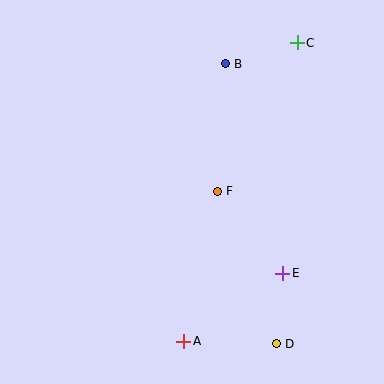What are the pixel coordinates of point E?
Point E is at (283, 273).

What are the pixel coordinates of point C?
Point C is at (297, 43).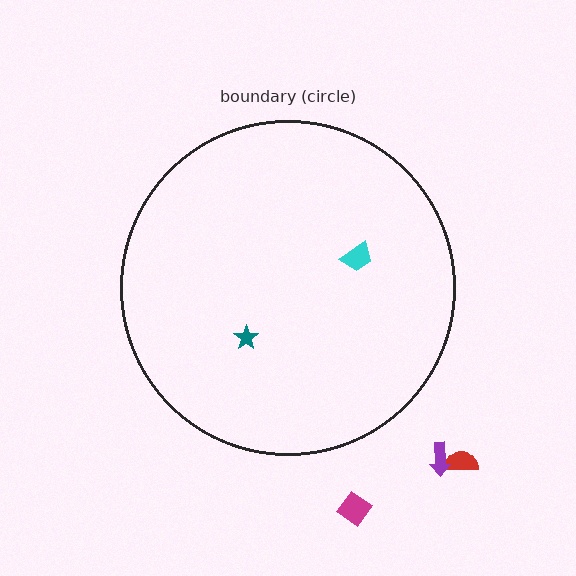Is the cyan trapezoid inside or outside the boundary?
Inside.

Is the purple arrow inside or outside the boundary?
Outside.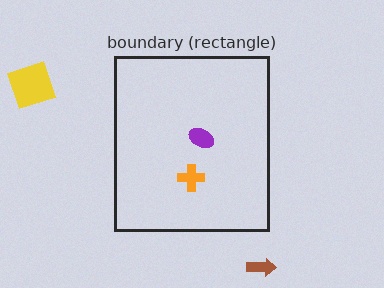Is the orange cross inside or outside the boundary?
Inside.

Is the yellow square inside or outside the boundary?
Outside.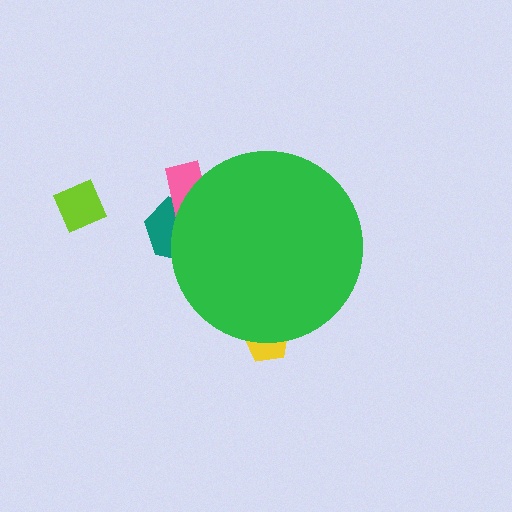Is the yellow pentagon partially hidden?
Yes, the yellow pentagon is partially hidden behind the green circle.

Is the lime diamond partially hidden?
No, the lime diamond is fully visible.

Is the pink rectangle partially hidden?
Yes, the pink rectangle is partially hidden behind the green circle.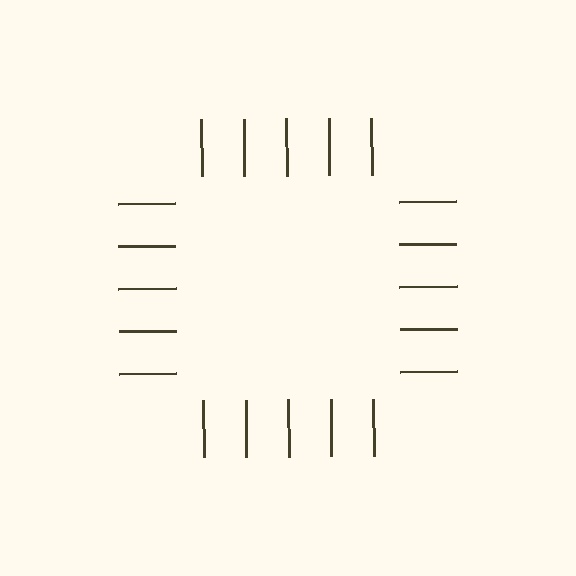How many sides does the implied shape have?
4 sides — the line-ends trace a square.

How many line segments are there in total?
20 — 5 along each of the 4 edges.